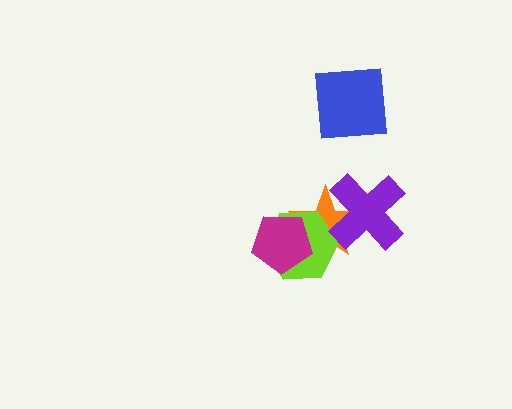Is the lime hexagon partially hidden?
Yes, it is partially covered by another shape.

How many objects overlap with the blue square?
0 objects overlap with the blue square.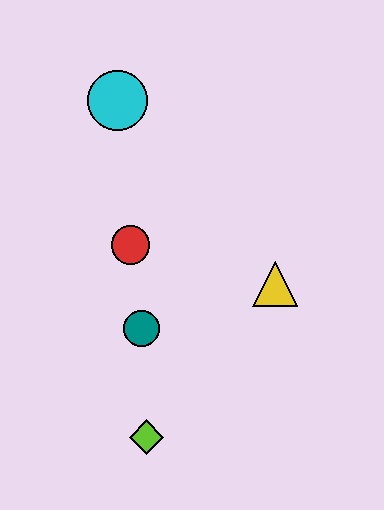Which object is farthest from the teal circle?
The cyan circle is farthest from the teal circle.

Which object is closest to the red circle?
The teal circle is closest to the red circle.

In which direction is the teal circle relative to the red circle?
The teal circle is below the red circle.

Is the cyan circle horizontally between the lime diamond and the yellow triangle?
No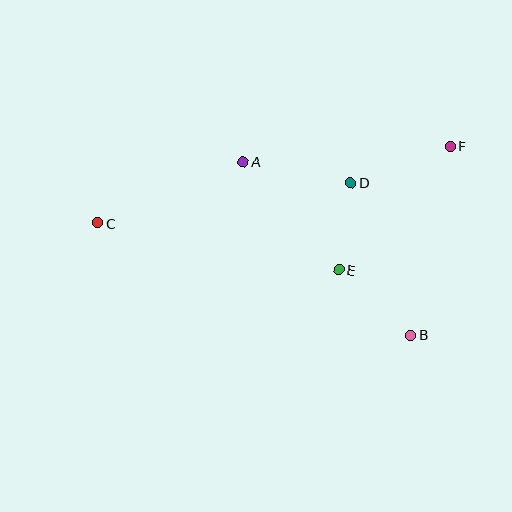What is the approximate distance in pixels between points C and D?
The distance between C and D is approximately 256 pixels.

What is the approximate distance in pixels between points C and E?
The distance between C and E is approximately 246 pixels.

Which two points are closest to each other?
Points D and E are closest to each other.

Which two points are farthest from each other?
Points C and F are farthest from each other.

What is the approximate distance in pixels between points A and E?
The distance between A and E is approximately 144 pixels.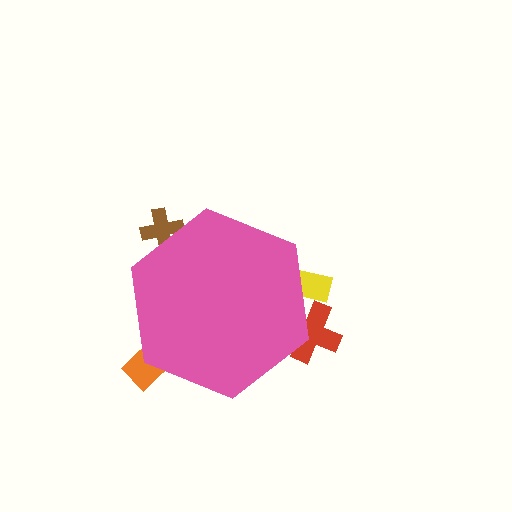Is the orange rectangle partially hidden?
Yes, the orange rectangle is partially hidden behind the pink hexagon.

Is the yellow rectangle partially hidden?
Yes, the yellow rectangle is partially hidden behind the pink hexagon.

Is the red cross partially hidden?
Yes, the red cross is partially hidden behind the pink hexagon.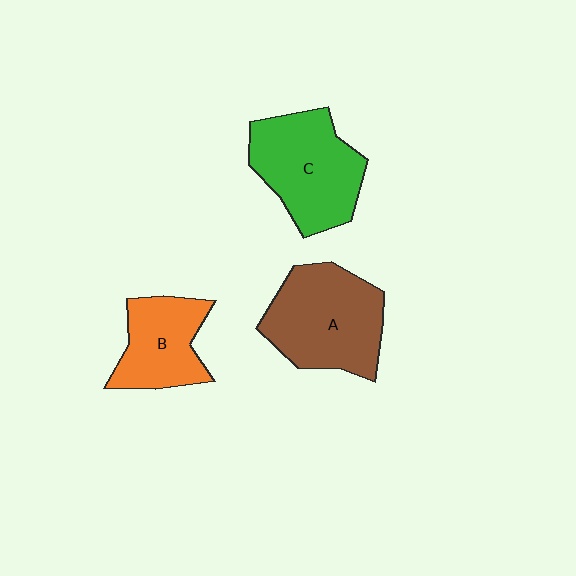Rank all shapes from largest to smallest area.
From largest to smallest: A (brown), C (green), B (orange).